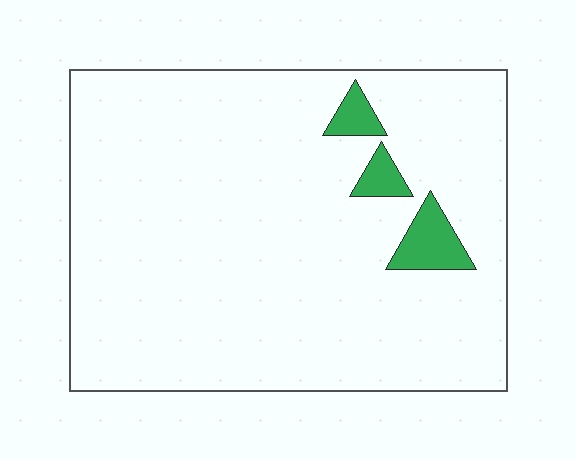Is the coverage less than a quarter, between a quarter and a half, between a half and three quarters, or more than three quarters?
Less than a quarter.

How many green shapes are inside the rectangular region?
3.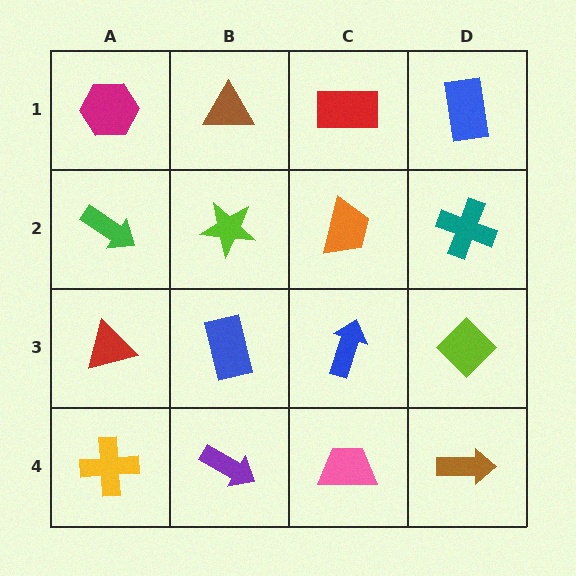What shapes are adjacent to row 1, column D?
A teal cross (row 2, column D), a red rectangle (row 1, column C).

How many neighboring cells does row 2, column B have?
4.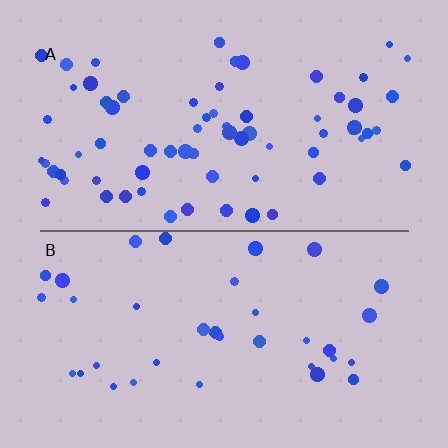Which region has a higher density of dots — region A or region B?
A (the top).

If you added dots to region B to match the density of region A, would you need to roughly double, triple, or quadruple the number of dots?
Approximately double.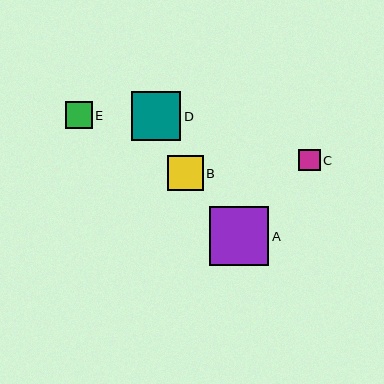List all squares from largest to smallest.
From largest to smallest: A, D, B, E, C.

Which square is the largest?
Square A is the largest with a size of approximately 59 pixels.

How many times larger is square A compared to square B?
Square A is approximately 1.7 times the size of square B.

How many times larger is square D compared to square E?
Square D is approximately 1.8 times the size of square E.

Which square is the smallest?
Square C is the smallest with a size of approximately 21 pixels.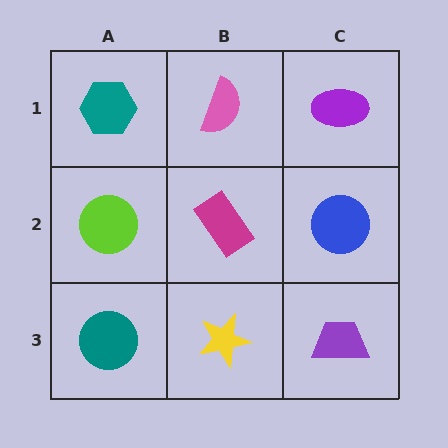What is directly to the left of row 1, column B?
A teal hexagon.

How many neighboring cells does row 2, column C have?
3.